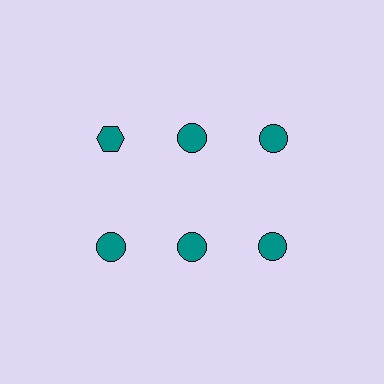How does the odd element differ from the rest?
It has a different shape: hexagon instead of circle.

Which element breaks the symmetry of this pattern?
The teal hexagon in the top row, leftmost column breaks the symmetry. All other shapes are teal circles.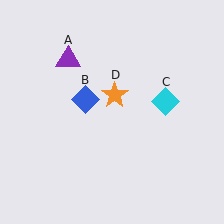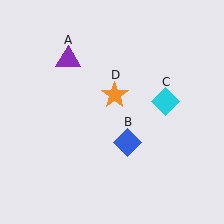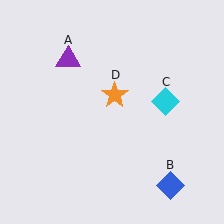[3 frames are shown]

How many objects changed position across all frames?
1 object changed position: blue diamond (object B).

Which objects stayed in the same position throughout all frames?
Purple triangle (object A) and cyan diamond (object C) and orange star (object D) remained stationary.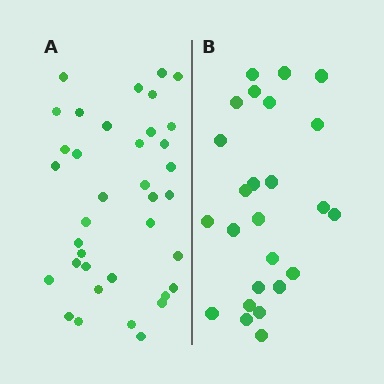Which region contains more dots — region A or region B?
Region A (the left region) has more dots.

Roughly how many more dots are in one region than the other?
Region A has roughly 12 or so more dots than region B.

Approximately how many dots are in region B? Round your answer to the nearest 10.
About 20 dots. (The exact count is 25, which rounds to 20.)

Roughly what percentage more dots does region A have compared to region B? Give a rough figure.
About 50% more.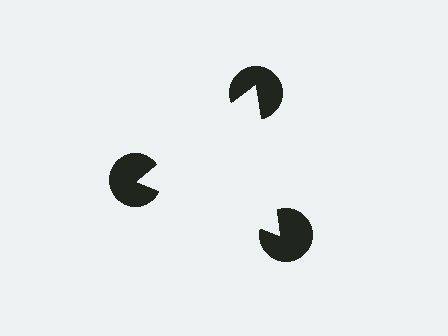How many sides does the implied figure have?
3 sides.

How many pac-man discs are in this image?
There are 3 — one at each vertex of the illusory triangle.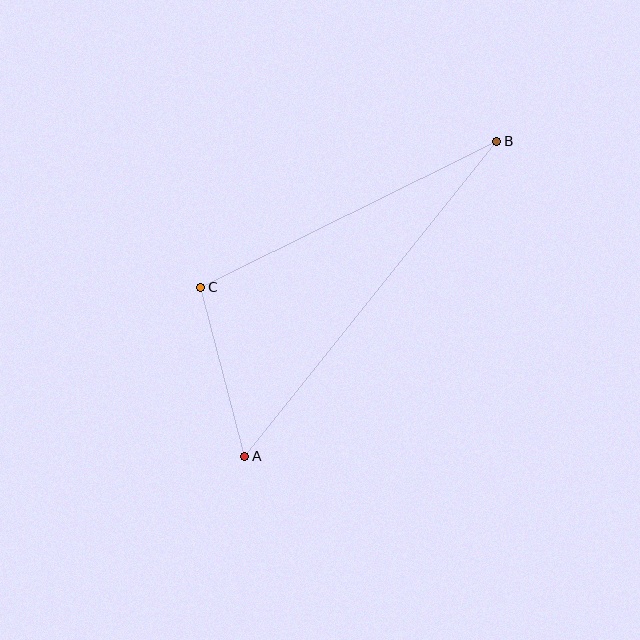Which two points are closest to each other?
Points A and C are closest to each other.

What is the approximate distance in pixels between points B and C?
The distance between B and C is approximately 330 pixels.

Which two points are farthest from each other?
Points A and B are farthest from each other.